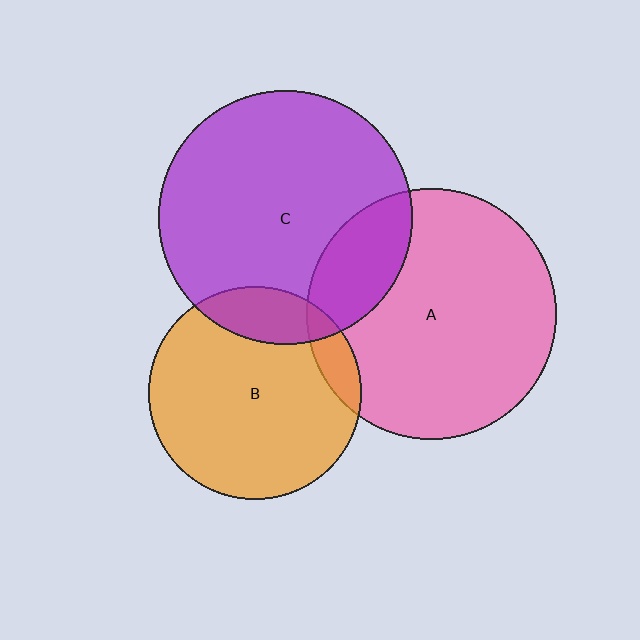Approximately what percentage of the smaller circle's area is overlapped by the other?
Approximately 20%.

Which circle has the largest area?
Circle C (purple).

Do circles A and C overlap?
Yes.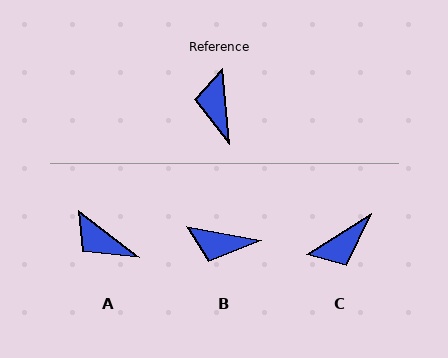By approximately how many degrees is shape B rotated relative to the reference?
Approximately 74 degrees counter-clockwise.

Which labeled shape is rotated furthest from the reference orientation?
C, about 117 degrees away.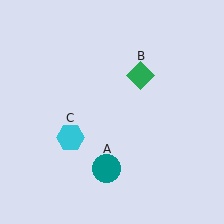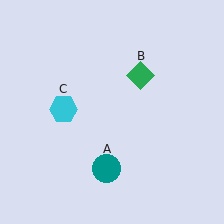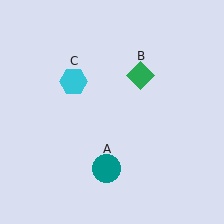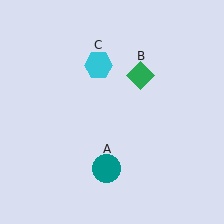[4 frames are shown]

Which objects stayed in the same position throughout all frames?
Teal circle (object A) and green diamond (object B) remained stationary.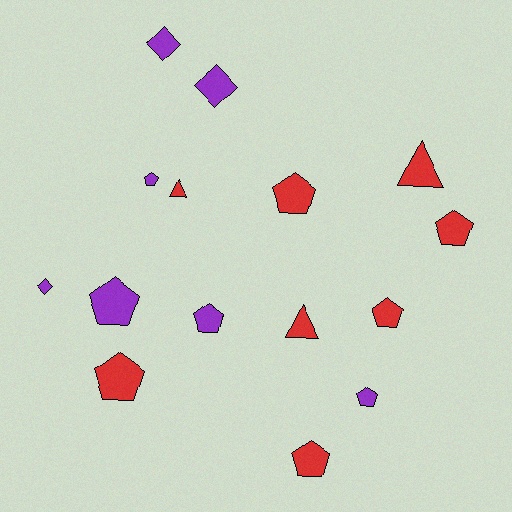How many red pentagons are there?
There are 5 red pentagons.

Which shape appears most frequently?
Pentagon, with 9 objects.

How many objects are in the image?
There are 15 objects.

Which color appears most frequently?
Red, with 8 objects.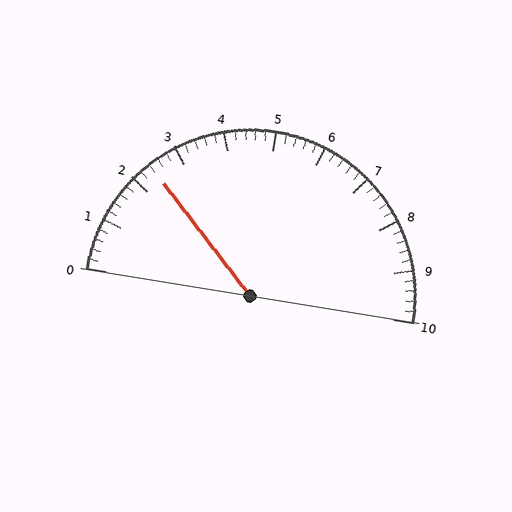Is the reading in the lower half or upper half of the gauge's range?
The reading is in the lower half of the range (0 to 10).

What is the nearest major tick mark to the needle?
The nearest major tick mark is 2.